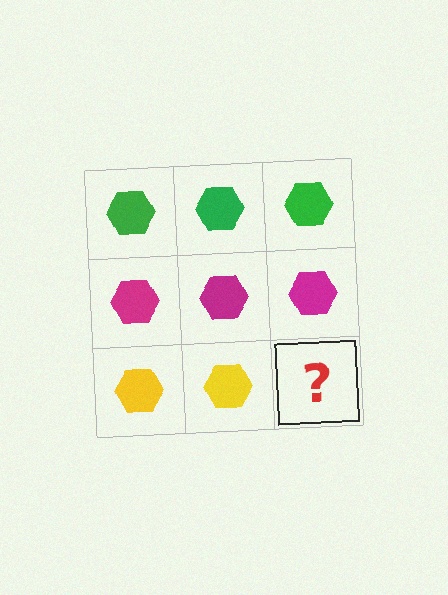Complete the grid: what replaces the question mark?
The question mark should be replaced with a yellow hexagon.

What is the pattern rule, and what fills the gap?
The rule is that each row has a consistent color. The gap should be filled with a yellow hexagon.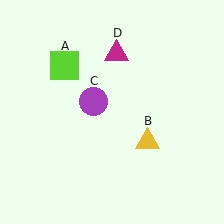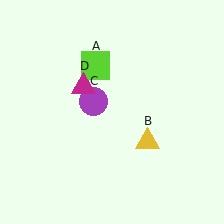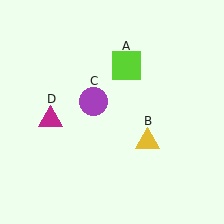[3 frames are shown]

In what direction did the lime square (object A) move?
The lime square (object A) moved right.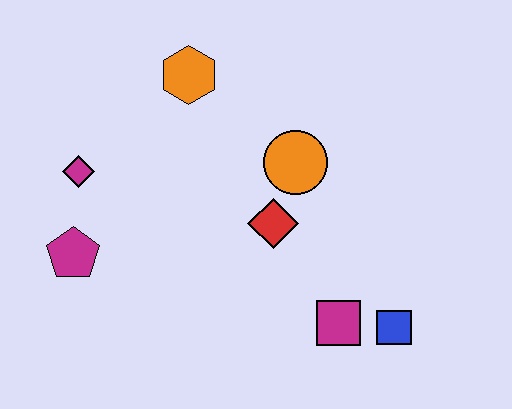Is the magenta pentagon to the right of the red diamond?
No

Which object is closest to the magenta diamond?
The magenta pentagon is closest to the magenta diamond.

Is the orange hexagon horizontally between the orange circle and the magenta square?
No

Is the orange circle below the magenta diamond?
No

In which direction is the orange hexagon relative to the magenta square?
The orange hexagon is above the magenta square.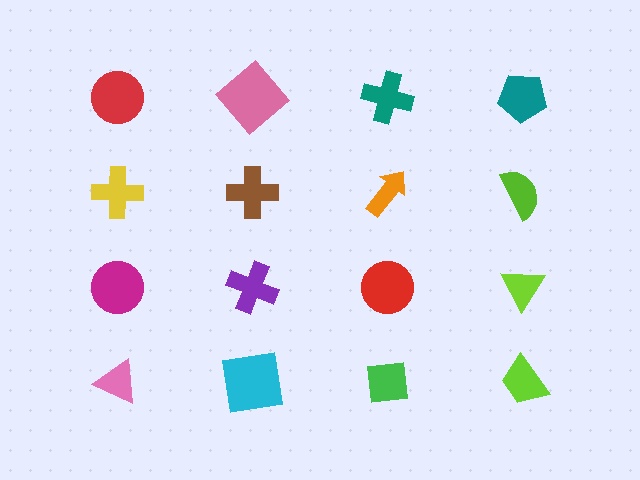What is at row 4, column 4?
A lime trapezoid.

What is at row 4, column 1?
A pink triangle.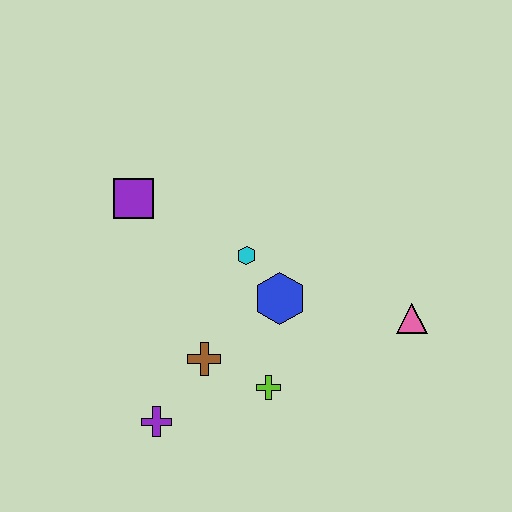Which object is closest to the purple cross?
The brown cross is closest to the purple cross.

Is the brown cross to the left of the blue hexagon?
Yes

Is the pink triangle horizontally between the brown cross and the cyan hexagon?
No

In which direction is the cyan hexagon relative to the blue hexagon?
The cyan hexagon is above the blue hexagon.